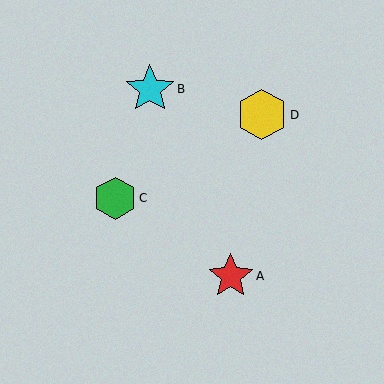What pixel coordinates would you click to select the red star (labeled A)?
Click at (231, 276) to select the red star A.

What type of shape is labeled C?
Shape C is a green hexagon.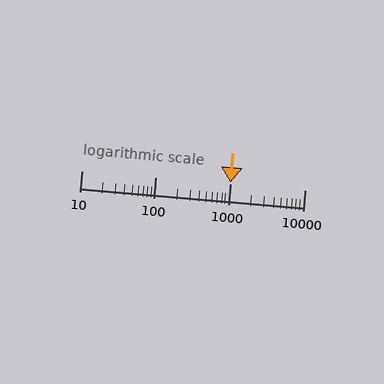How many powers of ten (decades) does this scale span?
The scale spans 3 decades, from 10 to 10000.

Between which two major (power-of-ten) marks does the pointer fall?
The pointer is between 100 and 1000.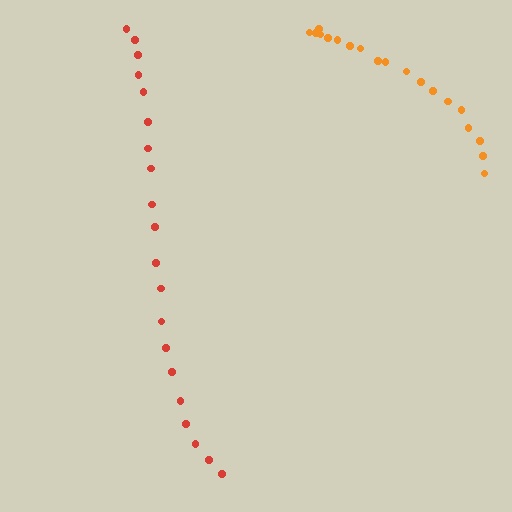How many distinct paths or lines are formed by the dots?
There are 2 distinct paths.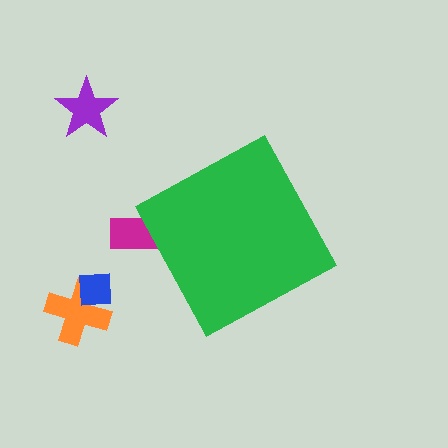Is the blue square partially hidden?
No, the blue square is fully visible.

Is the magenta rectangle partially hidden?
Yes, the magenta rectangle is partially hidden behind the green diamond.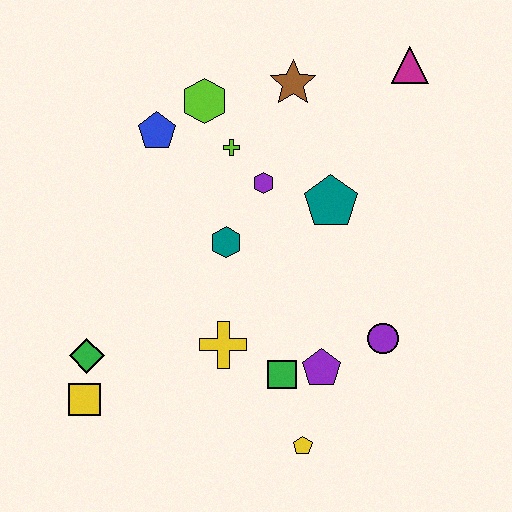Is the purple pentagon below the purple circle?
Yes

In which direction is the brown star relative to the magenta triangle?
The brown star is to the left of the magenta triangle.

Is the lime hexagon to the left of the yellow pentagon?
Yes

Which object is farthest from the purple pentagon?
The magenta triangle is farthest from the purple pentagon.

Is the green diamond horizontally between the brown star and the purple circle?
No